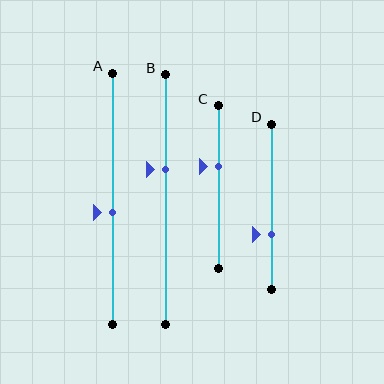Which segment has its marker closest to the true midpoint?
Segment A has its marker closest to the true midpoint.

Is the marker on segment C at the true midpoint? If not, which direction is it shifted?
No, the marker on segment C is shifted upward by about 13% of the segment length.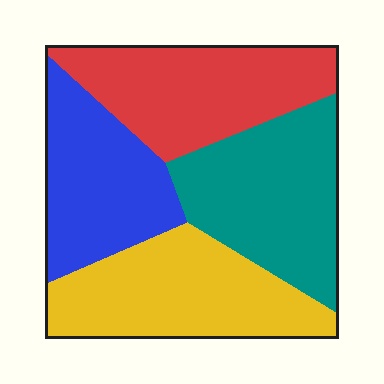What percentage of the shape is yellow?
Yellow takes up about one quarter (1/4) of the shape.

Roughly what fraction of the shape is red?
Red takes up about one quarter (1/4) of the shape.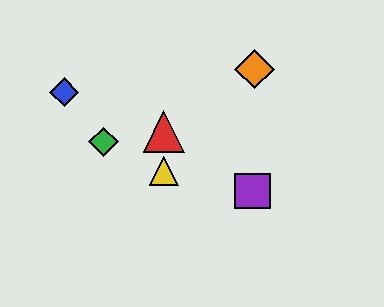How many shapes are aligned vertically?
2 shapes (the red triangle, the yellow triangle) are aligned vertically.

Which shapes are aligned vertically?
The red triangle, the yellow triangle are aligned vertically.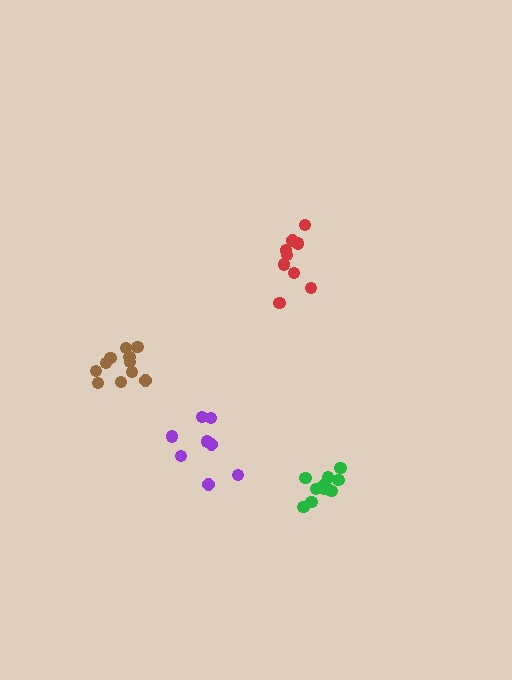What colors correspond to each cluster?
The clusters are colored: purple, green, brown, red.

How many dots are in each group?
Group 1: 8 dots, Group 2: 11 dots, Group 3: 11 dots, Group 4: 9 dots (39 total).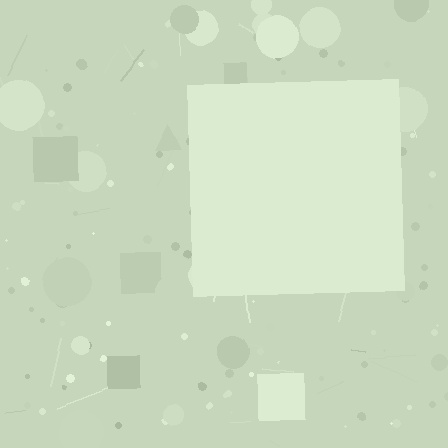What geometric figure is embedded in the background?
A square is embedded in the background.